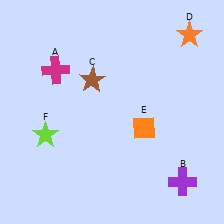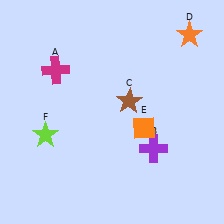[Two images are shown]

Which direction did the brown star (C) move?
The brown star (C) moved right.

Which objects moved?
The objects that moved are: the purple cross (B), the brown star (C).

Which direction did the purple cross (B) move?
The purple cross (B) moved up.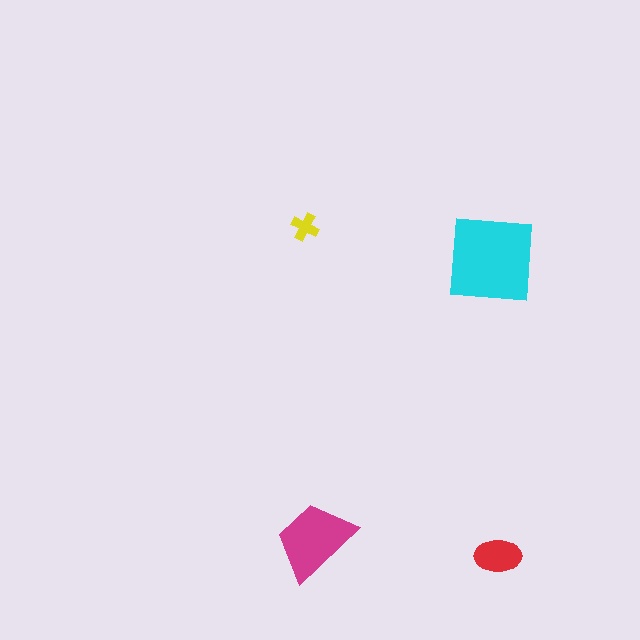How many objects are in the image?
There are 4 objects in the image.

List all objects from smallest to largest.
The yellow cross, the red ellipse, the magenta trapezoid, the cyan square.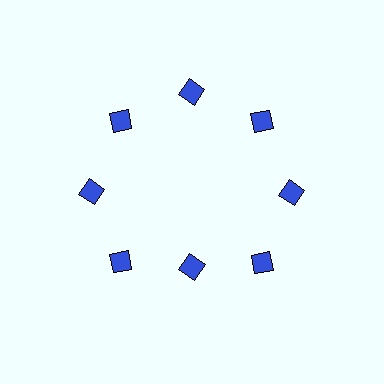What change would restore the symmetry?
The symmetry would be restored by moving it outward, back onto the ring so that all 8 diamonds sit at equal angles and equal distance from the center.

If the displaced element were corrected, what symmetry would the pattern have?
It would have 8-fold rotational symmetry — the pattern would map onto itself every 45 degrees.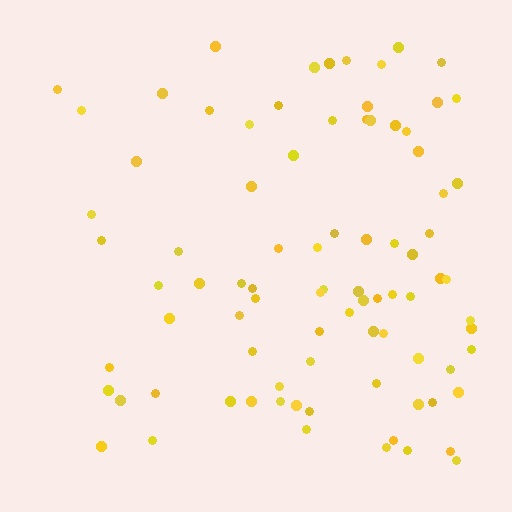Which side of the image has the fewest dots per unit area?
The left.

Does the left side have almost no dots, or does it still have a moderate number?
Still a moderate number, just noticeably fewer than the right.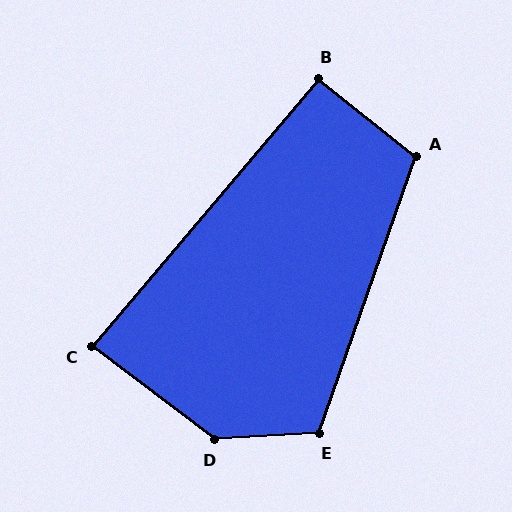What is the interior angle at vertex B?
Approximately 91 degrees (approximately right).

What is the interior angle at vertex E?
Approximately 113 degrees (obtuse).